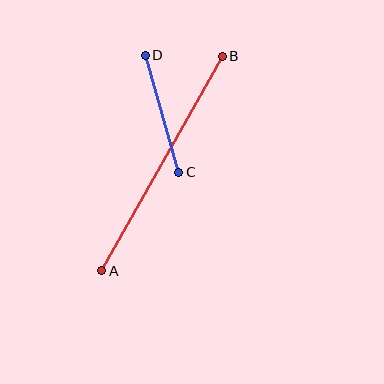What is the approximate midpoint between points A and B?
The midpoint is at approximately (162, 164) pixels.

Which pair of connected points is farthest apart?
Points A and B are farthest apart.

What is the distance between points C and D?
The distance is approximately 122 pixels.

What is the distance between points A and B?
The distance is approximately 246 pixels.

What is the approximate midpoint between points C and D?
The midpoint is at approximately (162, 114) pixels.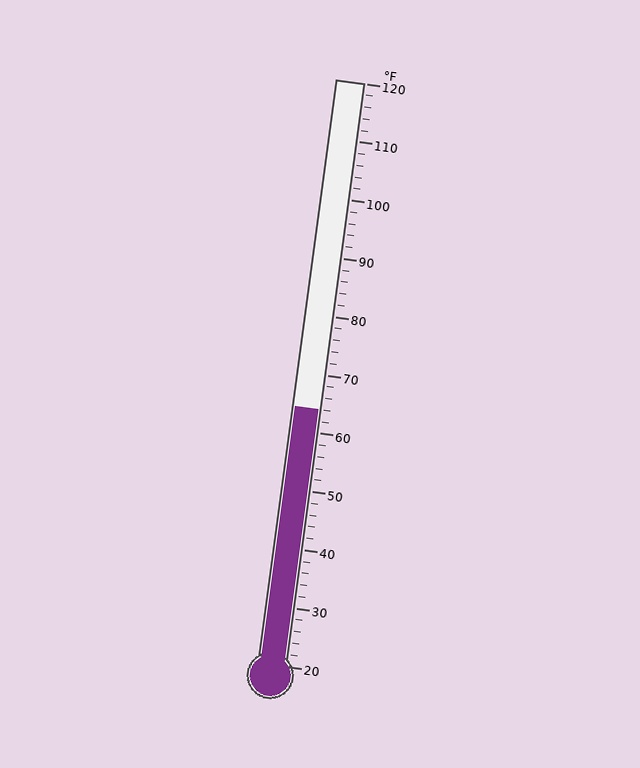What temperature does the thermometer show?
The thermometer shows approximately 64°F.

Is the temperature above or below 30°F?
The temperature is above 30°F.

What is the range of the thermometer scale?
The thermometer scale ranges from 20°F to 120°F.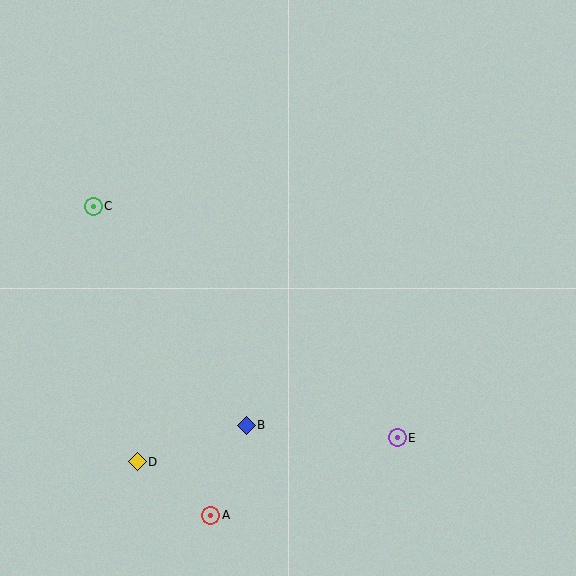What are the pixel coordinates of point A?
Point A is at (211, 515).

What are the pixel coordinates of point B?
Point B is at (246, 425).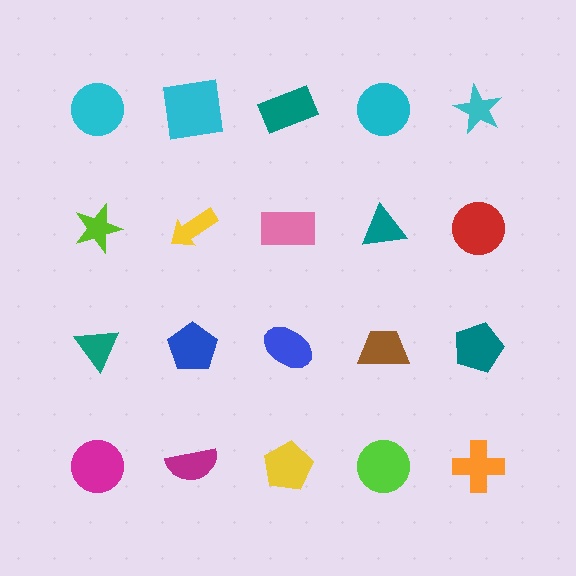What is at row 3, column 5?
A teal pentagon.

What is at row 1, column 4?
A cyan circle.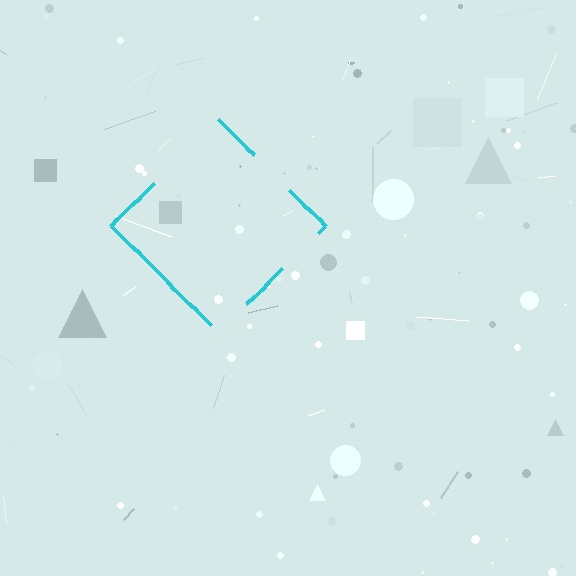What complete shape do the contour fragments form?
The contour fragments form a diamond.